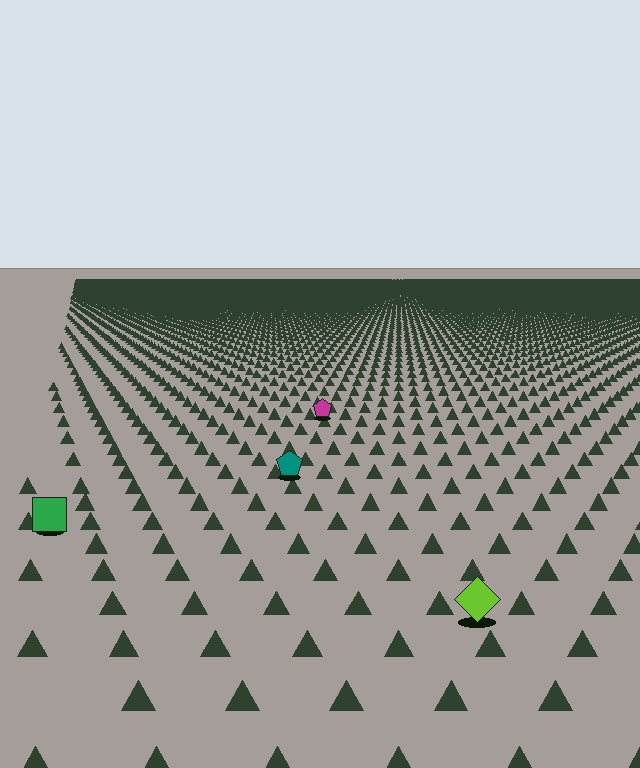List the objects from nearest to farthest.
From nearest to farthest: the lime diamond, the green square, the teal pentagon, the magenta pentagon.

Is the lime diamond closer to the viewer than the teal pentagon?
Yes. The lime diamond is closer — you can tell from the texture gradient: the ground texture is coarser near it.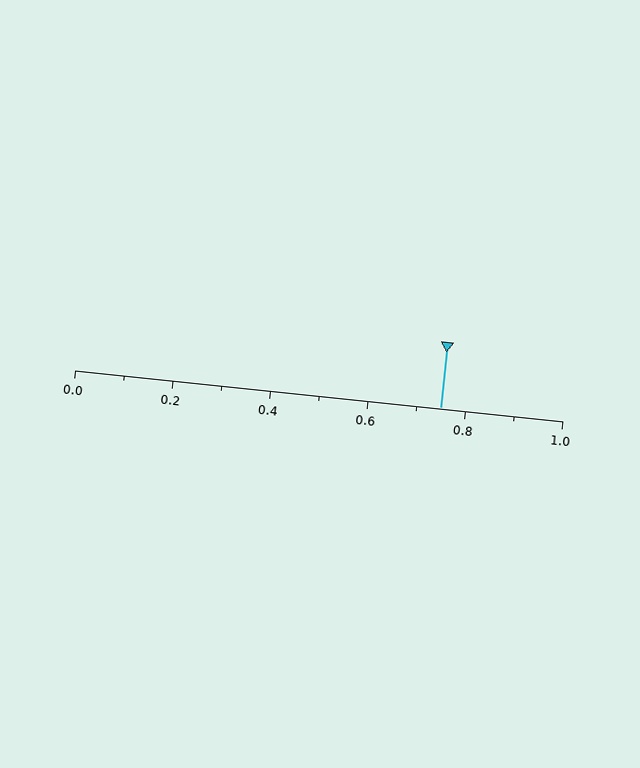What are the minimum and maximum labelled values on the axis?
The axis runs from 0.0 to 1.0.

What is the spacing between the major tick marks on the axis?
The major ticks are spaced 0.2 apart.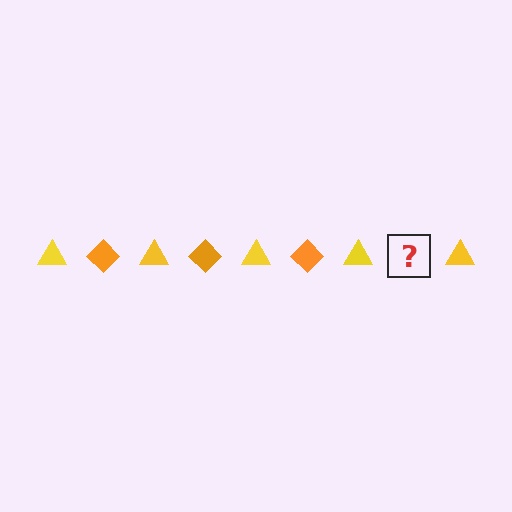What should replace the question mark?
The question mark should be replaced with an orange diamond.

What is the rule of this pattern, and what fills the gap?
The rule is that the pattern alternates between yellow triangle and orange diamond. The gap should be filled with an orange diamond.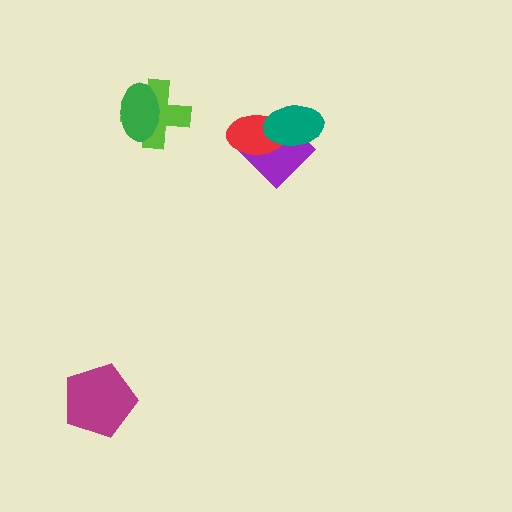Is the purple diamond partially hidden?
Yes, it is partially covered by another shape.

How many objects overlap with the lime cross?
1 object overlaps with the lime cross.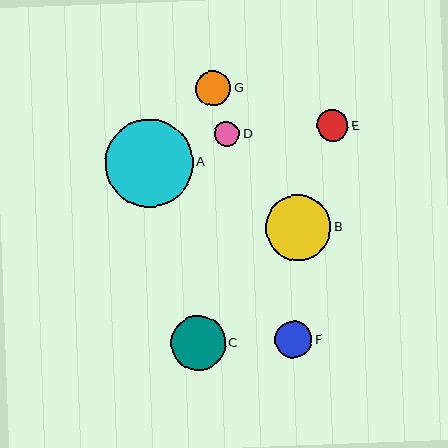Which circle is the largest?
Circle A is the largest with a size of approximately 88 pixels.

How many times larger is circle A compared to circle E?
Circle A is approximately 2.8 times the size of circle E.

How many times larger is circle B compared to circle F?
Circle B is approximately 1.8 times the size of circle F.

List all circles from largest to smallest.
From largest to smallest: A, B, C, F, G, E, D.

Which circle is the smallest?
Circle D is the smallest with a size of approximately 25 pixels.